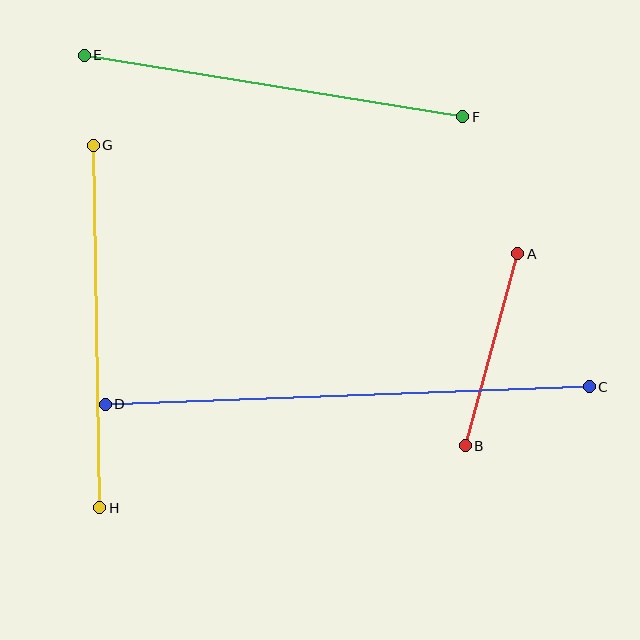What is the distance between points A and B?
The distance is approximately 199 pixels.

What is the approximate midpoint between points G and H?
The midpoint is at approximately (96, 327) pixels.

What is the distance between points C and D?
The distance is approximately 484 pixels.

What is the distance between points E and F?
The distance is approximately 384 pixels.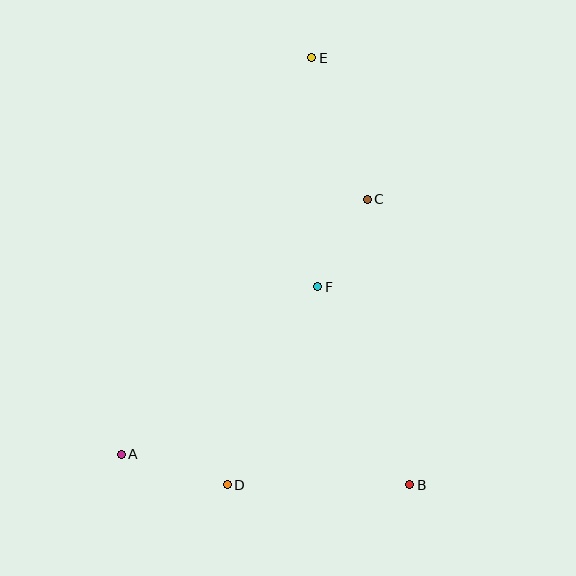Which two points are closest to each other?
Points C and F are closest to each other.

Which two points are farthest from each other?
Points A and E are farthest from each other.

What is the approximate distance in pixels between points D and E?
The distance between D and E is approximately 435 pixels.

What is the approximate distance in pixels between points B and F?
The distance between B and F is approximately 218 pixels.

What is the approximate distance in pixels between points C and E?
The distance between C and E is approximately 152 pixels.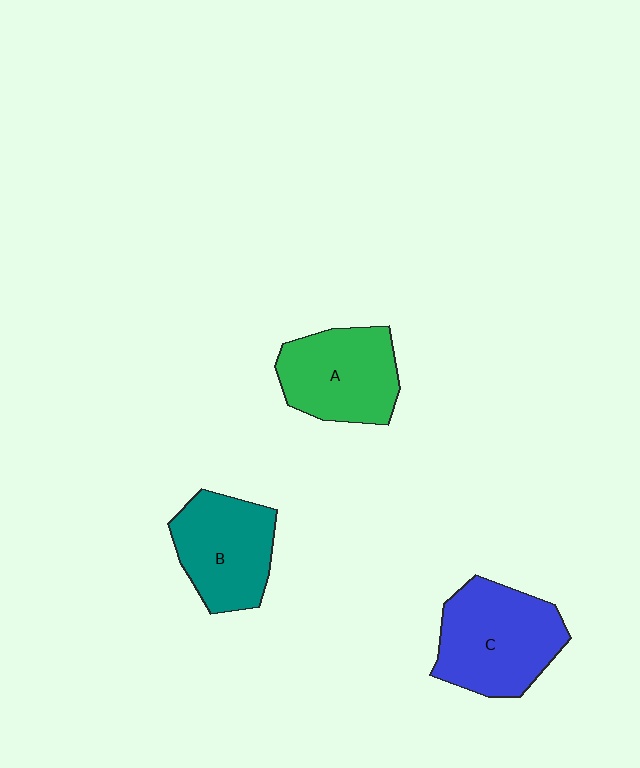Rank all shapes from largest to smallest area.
From largest to smallest: C (blue), A (green), B (teal).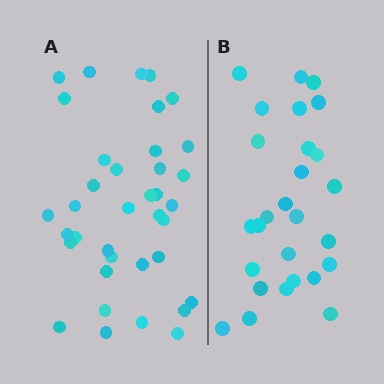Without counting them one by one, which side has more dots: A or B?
Region A (the left region) has more dots.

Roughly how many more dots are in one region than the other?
Region A has roughly 10 or so more dots than region B.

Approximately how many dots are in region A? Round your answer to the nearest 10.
About 40 dots. (The exact count is 37, which rounds to 40.)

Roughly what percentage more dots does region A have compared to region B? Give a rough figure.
About 35% more.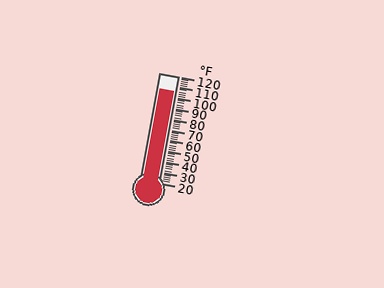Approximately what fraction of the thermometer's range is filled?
The thermometer is filled to approximately 85% of its range.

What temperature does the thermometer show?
The thermometer shows approximately 106°F.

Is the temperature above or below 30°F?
The temperature is above 30°F.